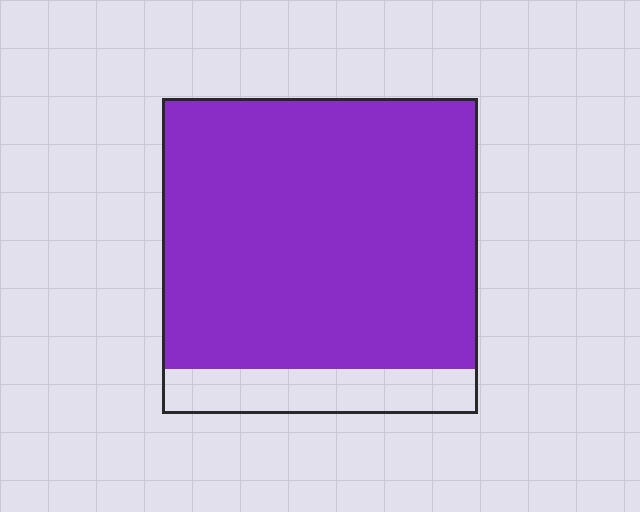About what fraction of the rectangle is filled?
About seven eighths (7/8).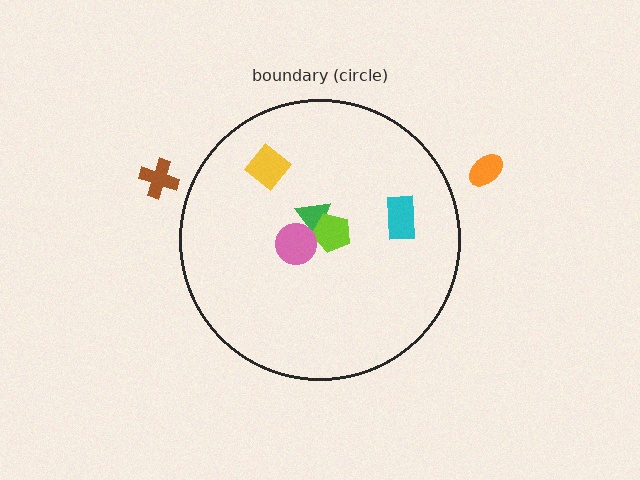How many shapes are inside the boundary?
5 inside, 2 outside.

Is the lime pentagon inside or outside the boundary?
Inside.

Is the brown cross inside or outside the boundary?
Outside.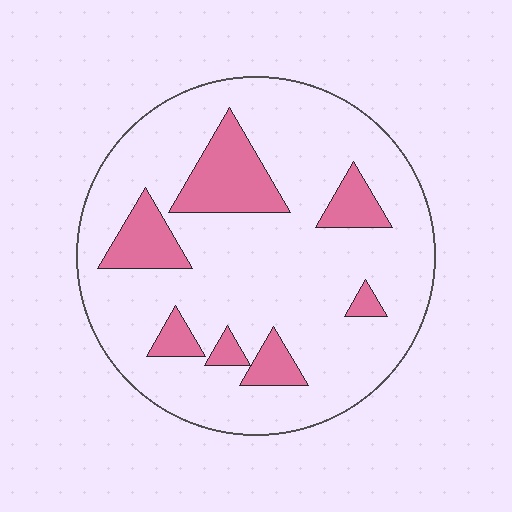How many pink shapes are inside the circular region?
7.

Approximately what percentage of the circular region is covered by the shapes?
Approximately 20%.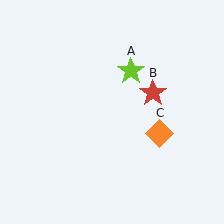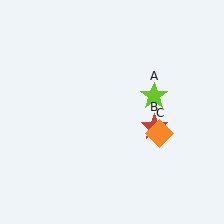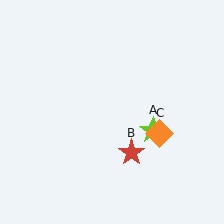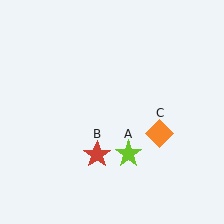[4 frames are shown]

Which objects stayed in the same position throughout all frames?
Orange diamond (object C) remained stationary.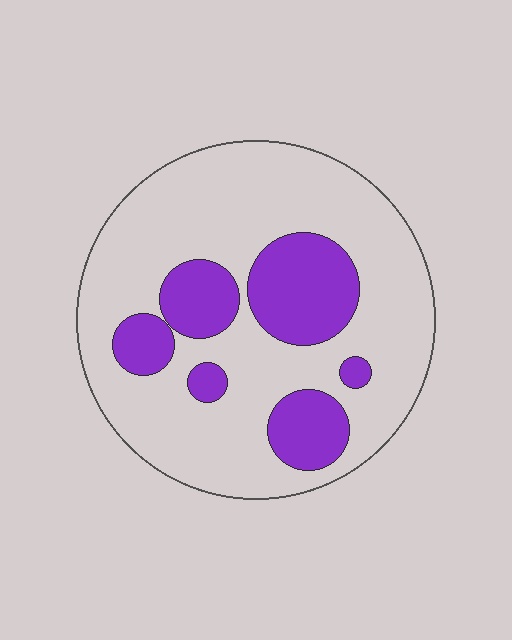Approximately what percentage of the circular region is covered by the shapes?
Approximately 25%.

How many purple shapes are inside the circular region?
6.